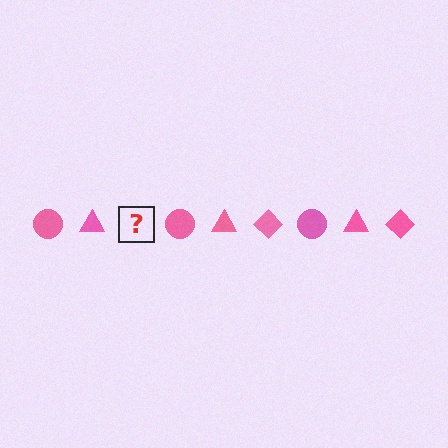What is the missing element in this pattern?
The missing element is a pink diamond.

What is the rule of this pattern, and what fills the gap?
The rule is that the pattern cycles through circle, triangle, diamond shapes in pink. The gap should be filled with a pink diamond.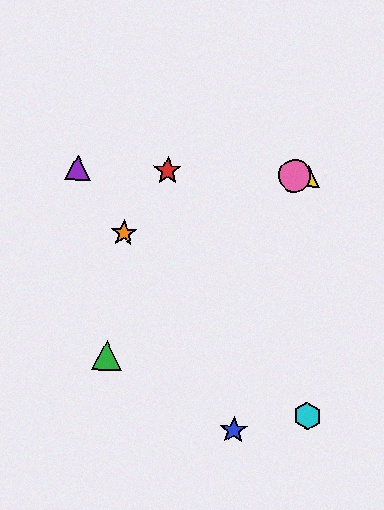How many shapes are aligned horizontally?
4 shapes (the red star, the yellow triangle, the purple triangle, the pink circle) are aligned horizontally.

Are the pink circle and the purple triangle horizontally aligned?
Yes, both are at y≈176.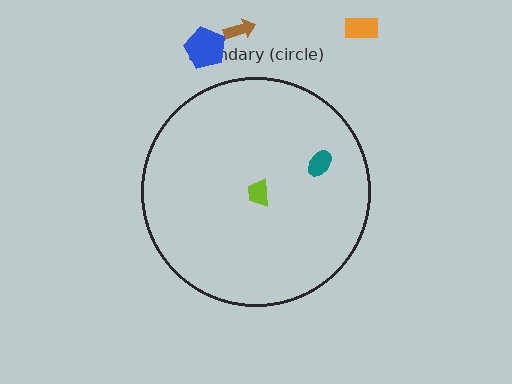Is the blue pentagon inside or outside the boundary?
Outside.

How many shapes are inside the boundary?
2 inside, 3 outside.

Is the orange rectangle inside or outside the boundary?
Outside.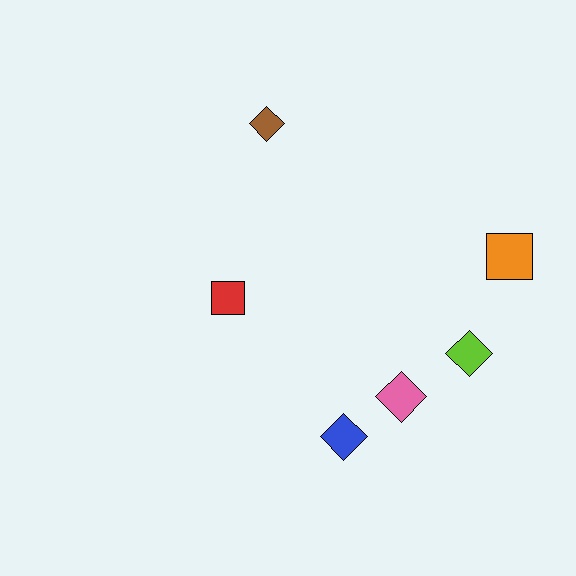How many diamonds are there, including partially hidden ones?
There are 4 diamonds.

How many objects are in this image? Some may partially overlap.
There are 6 objects.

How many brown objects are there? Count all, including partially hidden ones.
There is 1 brown object.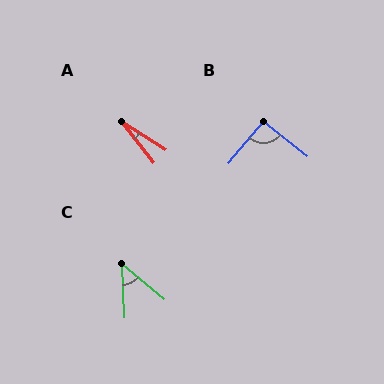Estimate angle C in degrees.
Approximately 48 degrees.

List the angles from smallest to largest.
A (19°), C (48°), B (91°).